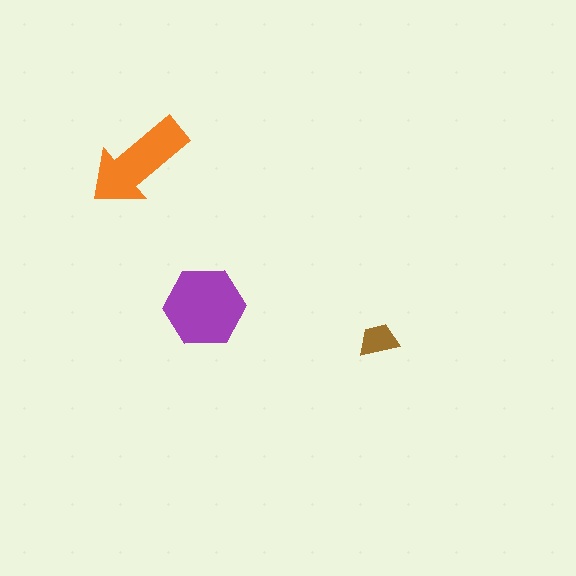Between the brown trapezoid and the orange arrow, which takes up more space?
The orange arrow.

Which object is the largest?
The purple hexagon.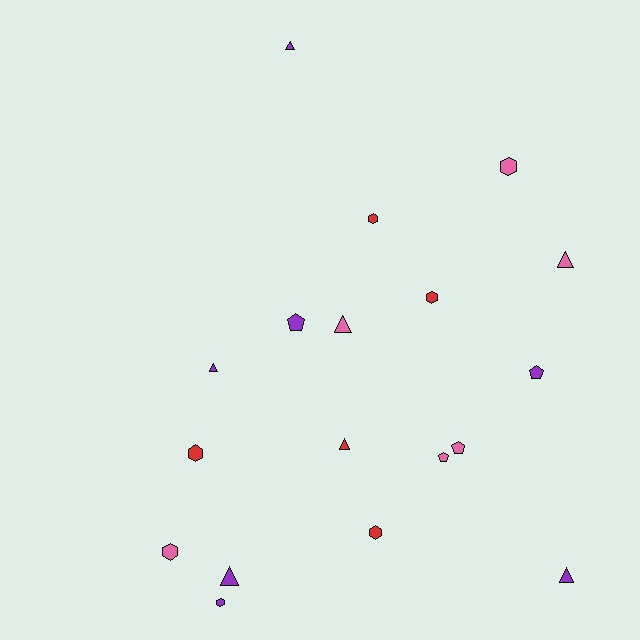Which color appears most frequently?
Purple, with 7 objects.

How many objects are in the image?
There are 18 objects.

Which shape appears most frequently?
Triangle, with 7 objects.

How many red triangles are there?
There is 1 red triangle.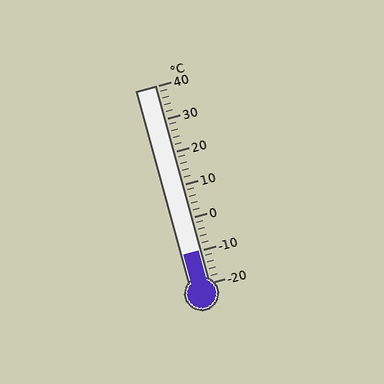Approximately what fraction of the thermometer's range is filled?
The thermometer is filled to approximately 15% of its range.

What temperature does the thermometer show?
The thermometer shows approximately -10°C.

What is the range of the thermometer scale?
The thermometer scale ranges from -20°C to 40°C.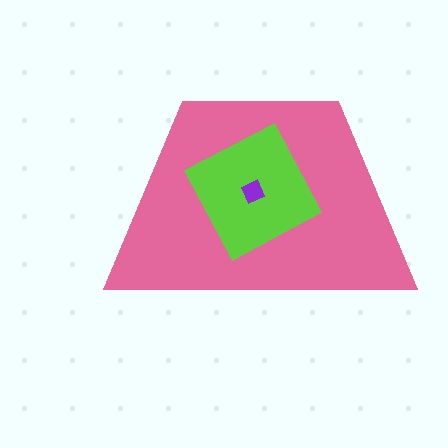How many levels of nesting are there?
3.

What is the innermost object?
The purple diamond.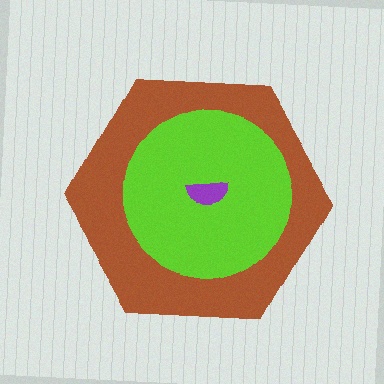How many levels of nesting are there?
3.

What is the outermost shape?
The brown hexagon.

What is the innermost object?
The purple semicircle.